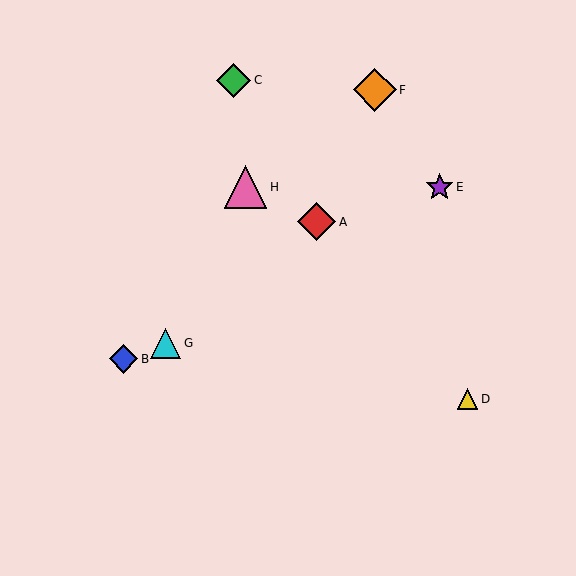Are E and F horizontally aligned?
No, E is at y≈187 and F is at y≈90.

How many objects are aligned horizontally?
2 objects (E, H) are aligned horizontally.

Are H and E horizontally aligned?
Yes, both are at y≈187.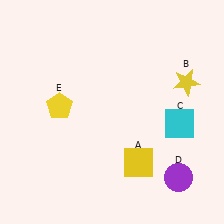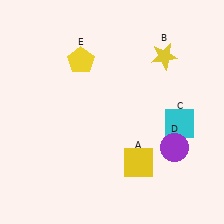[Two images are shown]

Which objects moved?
The objects that moved are: the yellow star (B), the purple circle (D), the yellow pentagon (E).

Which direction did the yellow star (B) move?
The yellow star (B) moved up.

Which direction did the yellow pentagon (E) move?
The yellow pentagon (E) moved up.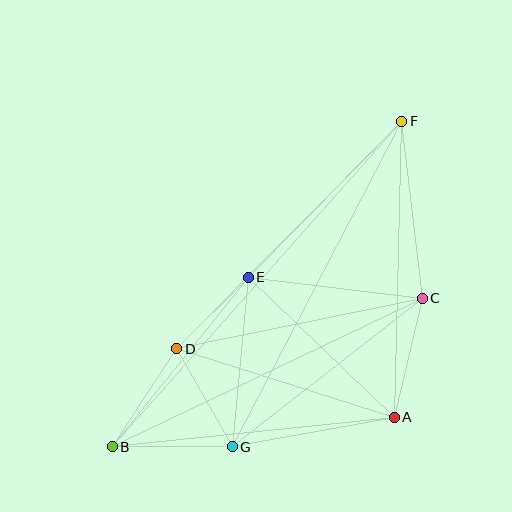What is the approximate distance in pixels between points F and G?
The distance between F and G is approximately 367 pixels.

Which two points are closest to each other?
Points D and E are closest to each other.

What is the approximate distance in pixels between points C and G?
The distance between C and G is approximately 241 pixels.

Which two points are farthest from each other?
Points B and F are farthest from each other.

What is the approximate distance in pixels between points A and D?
The distance between A and D is approximately 228 pixels.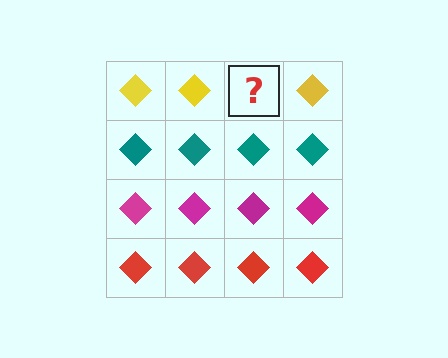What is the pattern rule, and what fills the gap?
The rule is that each row has a consistent color. The gap should be filled with a yellow diamond.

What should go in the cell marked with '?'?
The missing cell should contain a yellow diamond.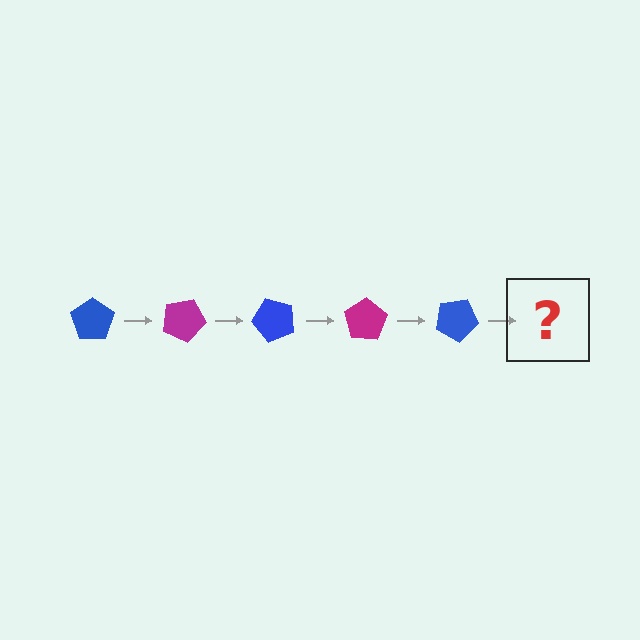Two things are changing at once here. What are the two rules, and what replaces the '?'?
The two rules are that it rotates 25 degrees each step and the color cycles through blue and magenta. The '?' should be a magenta pentagon, rotated 125 degrees from the start.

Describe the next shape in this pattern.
It should be a magenta pentagon, rotated 125 degrees from the start.